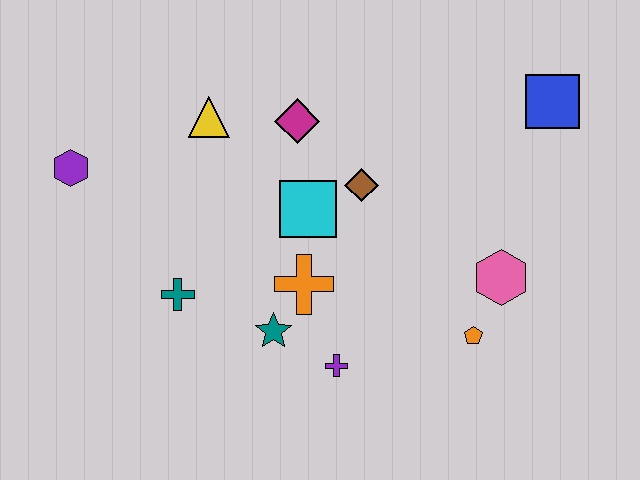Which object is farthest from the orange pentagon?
The purple hexagon is farthest from the orange pentagon.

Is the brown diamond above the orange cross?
Yes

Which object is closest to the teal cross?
The teal star is closest to the teal cross.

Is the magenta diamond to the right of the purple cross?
No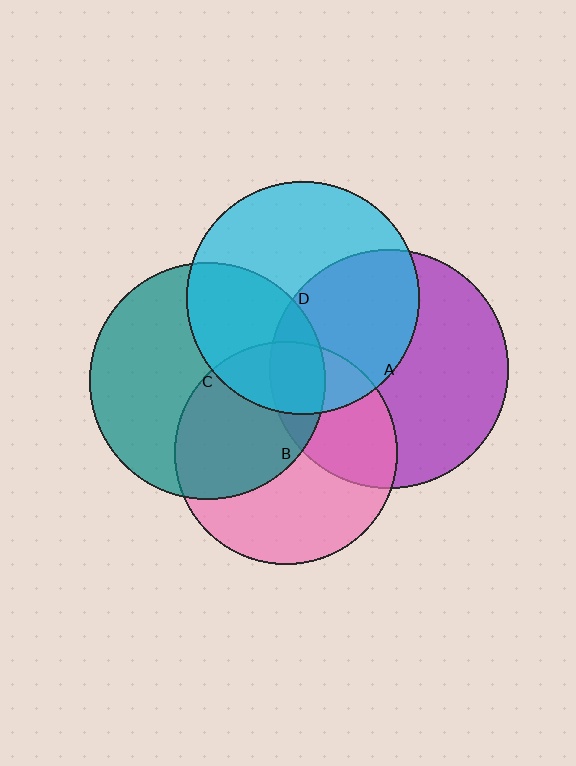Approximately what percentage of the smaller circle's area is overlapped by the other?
Approximately 35%.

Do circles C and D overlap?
Yes.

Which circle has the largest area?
Circle A (purple).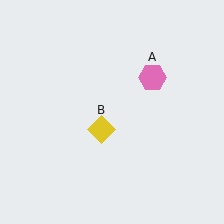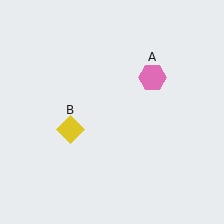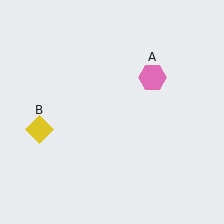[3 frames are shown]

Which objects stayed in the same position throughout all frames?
Pink hexagon (object A) remained stationary.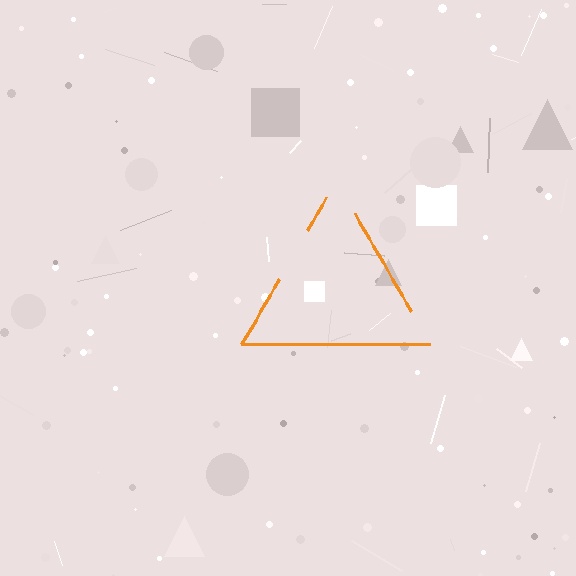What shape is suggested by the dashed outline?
The dashed outline suggests a triangle.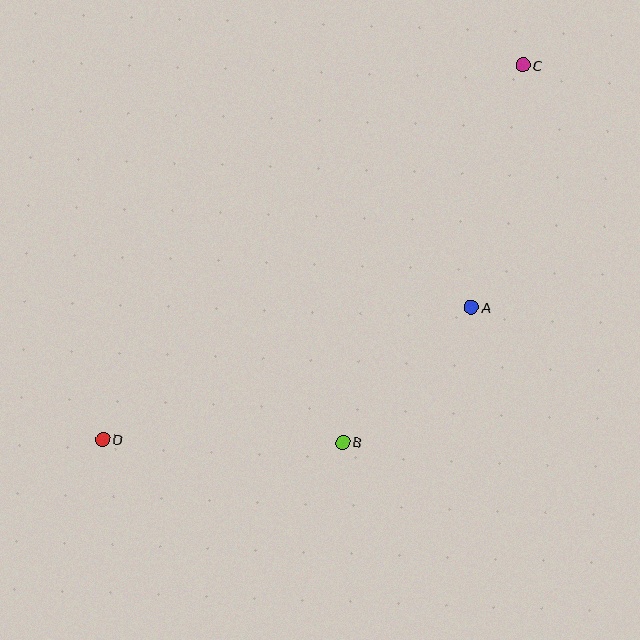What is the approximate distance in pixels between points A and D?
The distance between A and D is approximately 392 pixels.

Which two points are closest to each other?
Points A and B are closest to each other.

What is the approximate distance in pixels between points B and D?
The distance between B and D is approximately 240 pixels.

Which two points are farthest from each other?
Points C and D are farthest from each other.